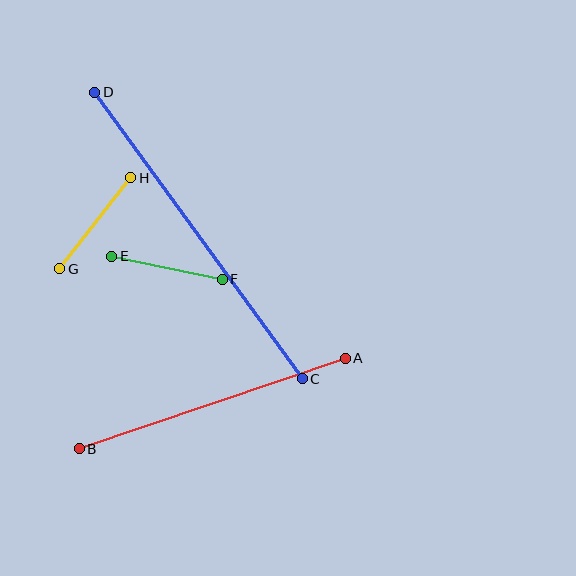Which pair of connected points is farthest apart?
Points C and D are farthest apart.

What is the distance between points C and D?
The distance is approximately 354 pixels.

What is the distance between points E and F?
The distance is approximately 113 pixels.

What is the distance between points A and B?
The distance is approximately 281 pixels.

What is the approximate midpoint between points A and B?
The midpoint is at approximately (212, 403) pixels.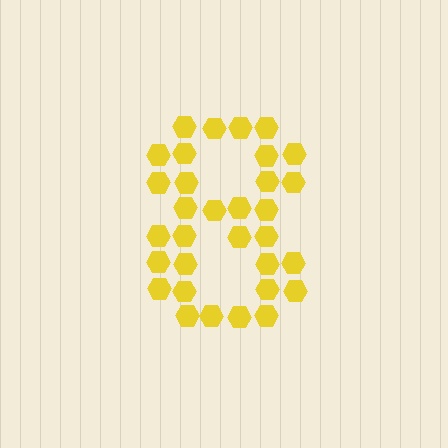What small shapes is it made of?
It is made of small hexagons.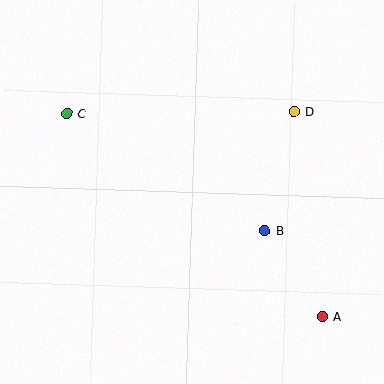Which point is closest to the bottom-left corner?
Point C is closest to the bottom-left corner.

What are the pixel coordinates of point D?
Point D is at (294, 112).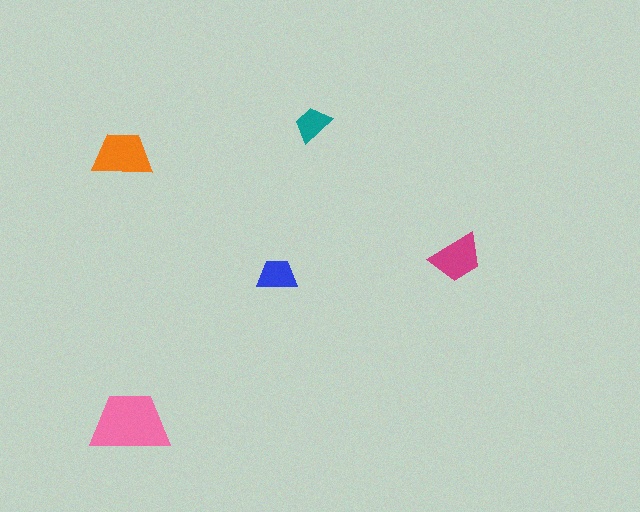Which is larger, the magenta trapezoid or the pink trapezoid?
The pink one.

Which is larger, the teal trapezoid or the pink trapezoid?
The pink one.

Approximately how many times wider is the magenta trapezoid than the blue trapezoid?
About 1.5 times wider.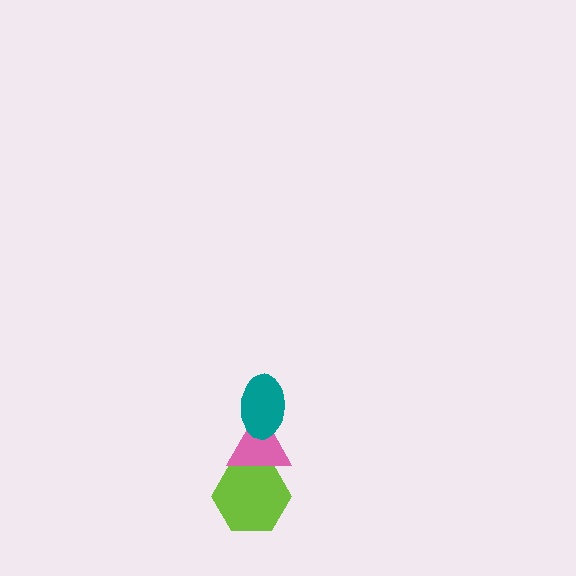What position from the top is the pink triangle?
The pink triangle is 2nd from the top.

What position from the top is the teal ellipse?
The teal ellipse is 1st from the top.